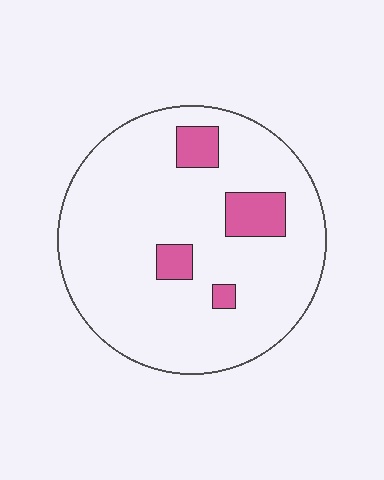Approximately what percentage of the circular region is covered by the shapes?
Approximately 10%.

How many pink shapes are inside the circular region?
4.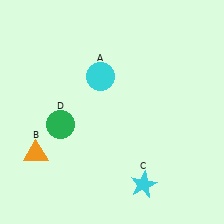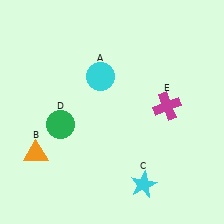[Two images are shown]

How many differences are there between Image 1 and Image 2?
There is 1 difference between the two images.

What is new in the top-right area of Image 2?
A magenta cross (E) was added in the top-right area of Image 2.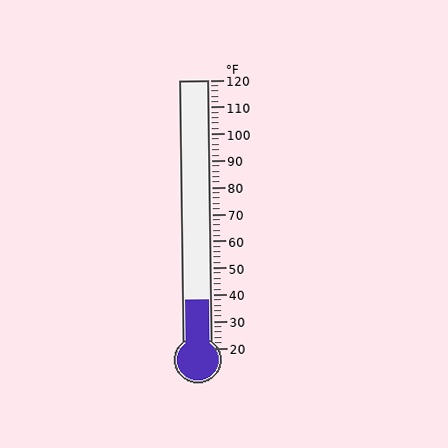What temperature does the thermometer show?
The thermometer shows approximately 38°F.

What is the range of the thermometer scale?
The thermometer scale ranges from 20°F to 120°F.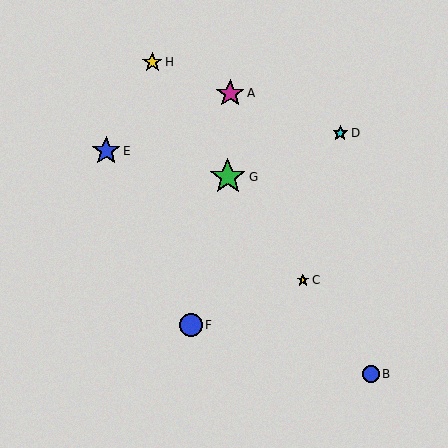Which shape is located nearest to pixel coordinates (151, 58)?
The yellow star (labeled H) at (152, 62) is nearest to that location.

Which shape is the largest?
The green star (labeled G) is the largest.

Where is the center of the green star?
The center of the green star is at (228, 177).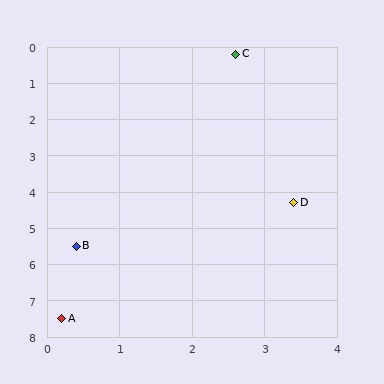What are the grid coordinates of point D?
Point D is at approximately (3.4, 4.3).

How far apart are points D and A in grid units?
Points D and A are about 4.5 grid units apart.